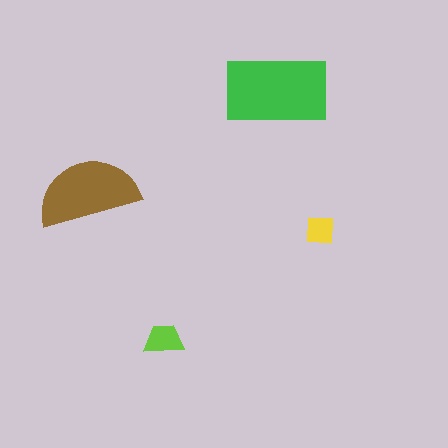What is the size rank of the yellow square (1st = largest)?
4th.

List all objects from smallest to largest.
The yellow square, the lime trapezoid, the brown semicircle, the green rectangle.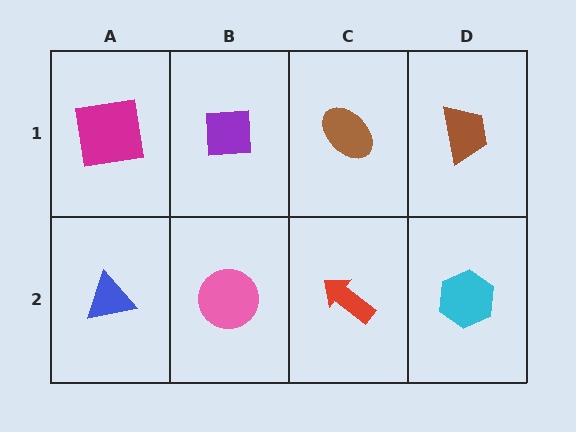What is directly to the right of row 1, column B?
A brown ellipse.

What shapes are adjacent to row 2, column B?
A purple square (row 1, column B), a blue triangle (row 2, column A), a red arrow (row 2, column C).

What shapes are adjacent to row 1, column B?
A pink circle (row 2, column B), a magenta square (row 1, column A), a brown ellipse (row 1, column C).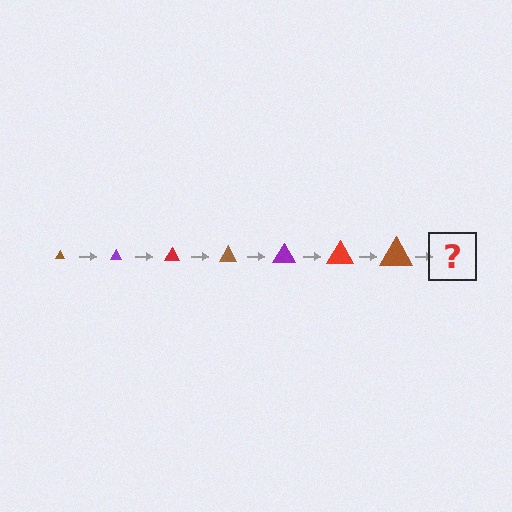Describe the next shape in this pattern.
It should be a purple triangle, larger than the previous one.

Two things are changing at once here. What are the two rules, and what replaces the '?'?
The two rules are that the triangle grows larger each step and the color cycles through brown, purple, and red. The '?' should be a purple triangle, larger than the previous one.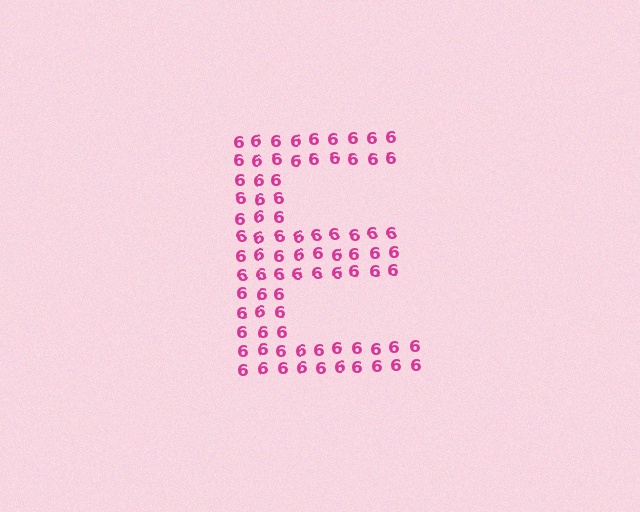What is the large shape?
The large shape is the letter E.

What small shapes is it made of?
It is made of small digit 6's.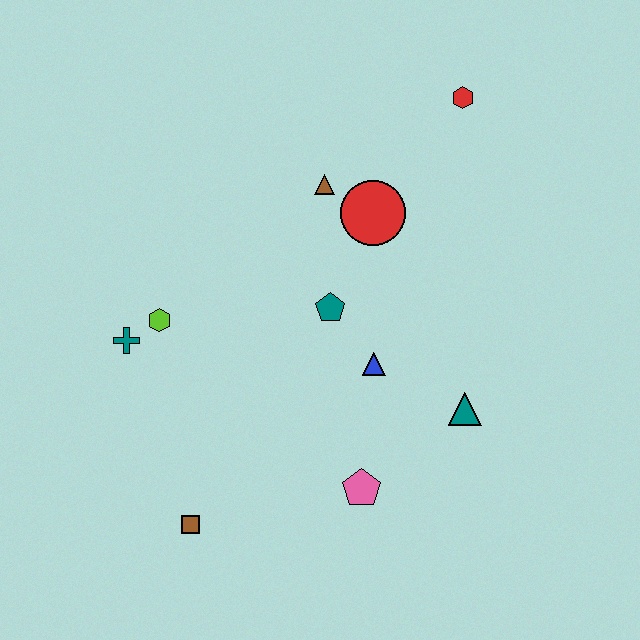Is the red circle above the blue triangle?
Yes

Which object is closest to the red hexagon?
The red circle is closest to the red hexagon.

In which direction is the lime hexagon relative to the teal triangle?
The lime hexagon is to the left of the teal triangle.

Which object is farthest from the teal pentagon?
The brown square is farthest from the teal pentagon.